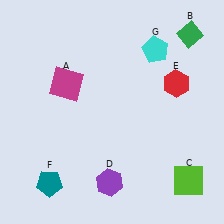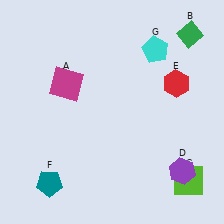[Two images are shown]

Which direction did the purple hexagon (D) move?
The purple hexagon (D) moved right.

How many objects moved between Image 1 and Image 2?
1 object moved between the two images.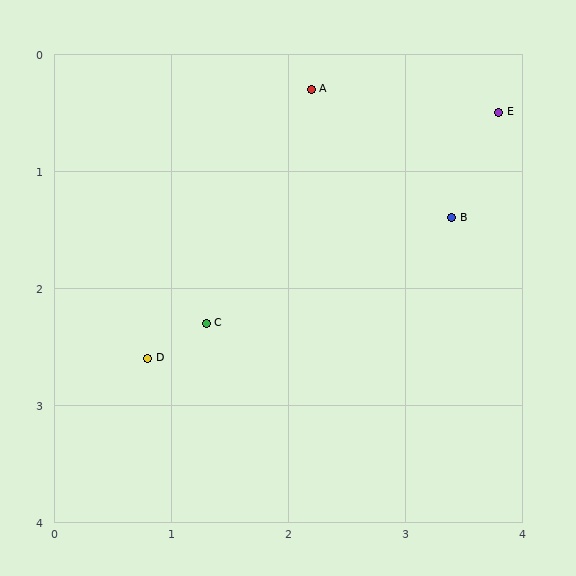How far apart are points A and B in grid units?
Points A and B are about 1.6 grid units apart.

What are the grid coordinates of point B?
Point B is at approximately (3.4, 1.4).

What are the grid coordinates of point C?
Point C is at approximately (1.3, 2.3).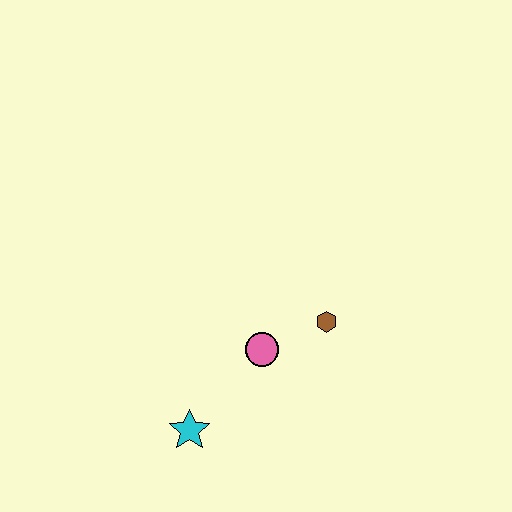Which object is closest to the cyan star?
The pink circle is closest to the cyan star.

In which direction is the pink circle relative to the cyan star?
The pink circle is above the cyan star.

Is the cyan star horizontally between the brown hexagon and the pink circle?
No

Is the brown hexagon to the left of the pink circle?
No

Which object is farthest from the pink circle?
The cyan star is farthest from the pink circle.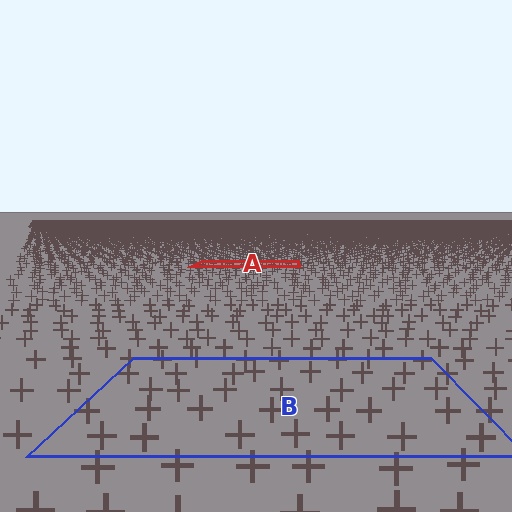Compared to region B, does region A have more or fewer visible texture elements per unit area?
Region A has more texture elements per unit area — they are packed more densely because it is farther away.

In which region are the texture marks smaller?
The texture marks are smaller in region A, because it is farther away.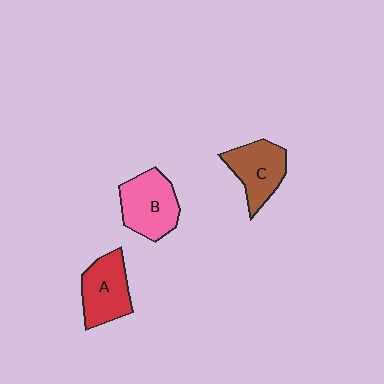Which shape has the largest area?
Shape B (pink).